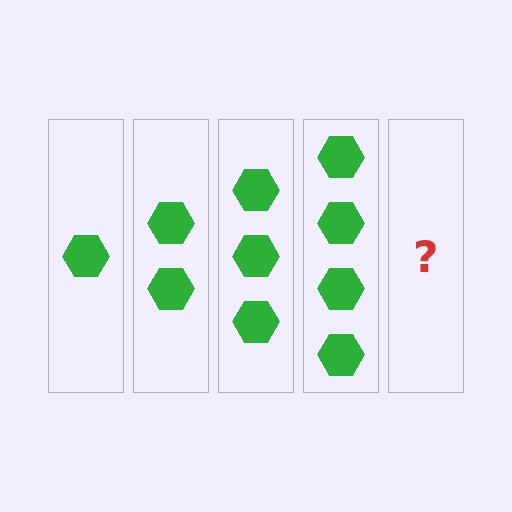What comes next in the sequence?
The next element should be 5 hexagons.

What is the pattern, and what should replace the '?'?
The pattern is that each step adds one more hexagon. The '?' should be 5 hexagons.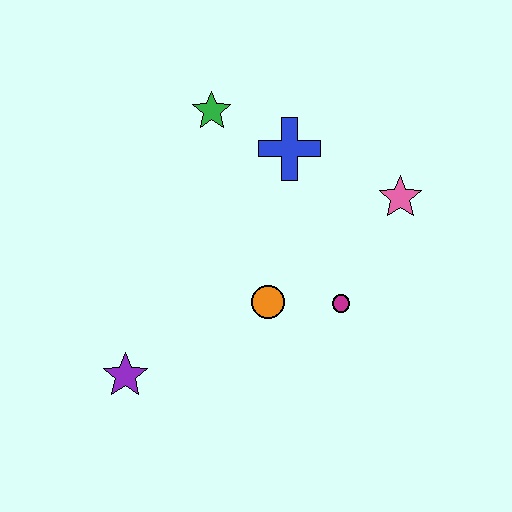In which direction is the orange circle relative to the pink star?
The orange circle is to the left of the pink star.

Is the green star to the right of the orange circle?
No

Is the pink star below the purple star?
No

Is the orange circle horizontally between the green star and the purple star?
No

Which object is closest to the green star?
The blue cross is closest to the green star.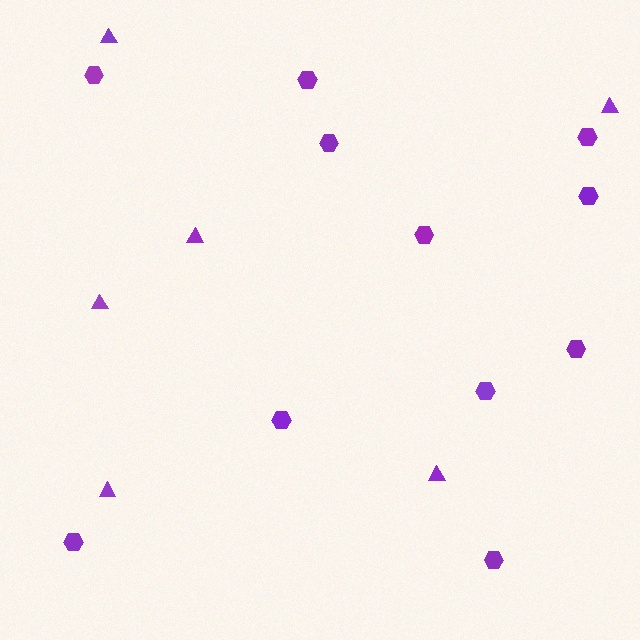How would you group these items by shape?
There are 2 groups: one group of triangles (6) and one group of hexagons (11).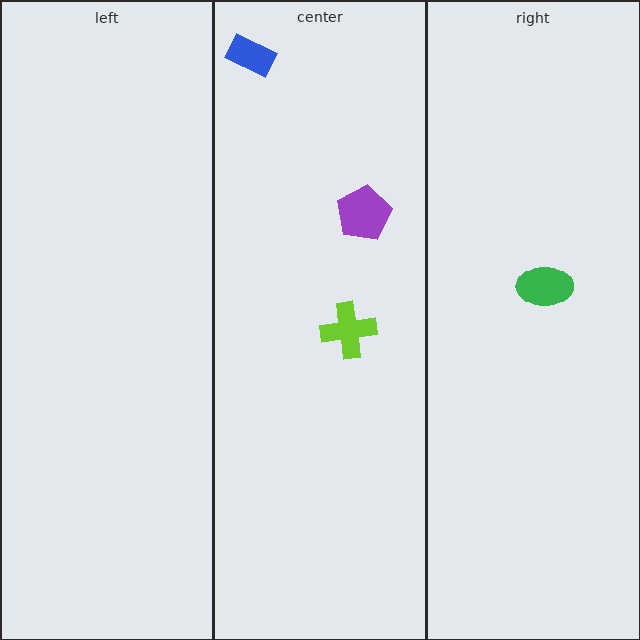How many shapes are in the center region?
3.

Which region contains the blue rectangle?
The center region.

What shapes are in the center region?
The lime cross, the blue rectangle, the purple pentagon.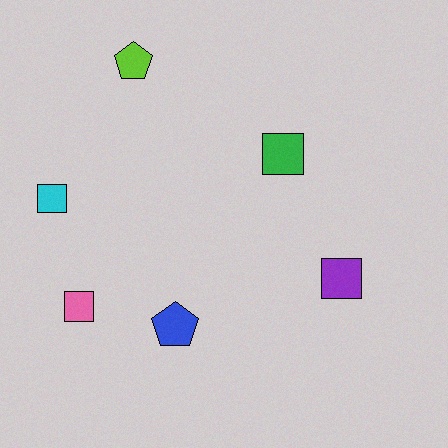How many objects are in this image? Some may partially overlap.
There are 6 objects.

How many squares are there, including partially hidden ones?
There are 4 squares.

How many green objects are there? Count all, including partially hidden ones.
There is 1 green object.